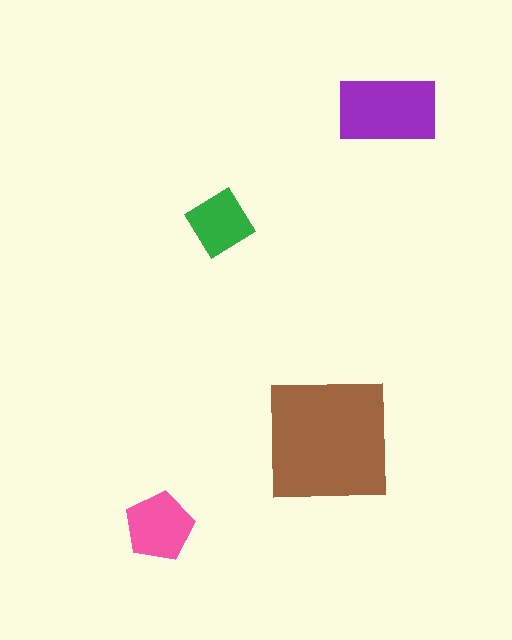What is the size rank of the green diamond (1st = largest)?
4th.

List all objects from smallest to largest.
The green diamond, the pink pentagon, the purple rectangle, the brown square.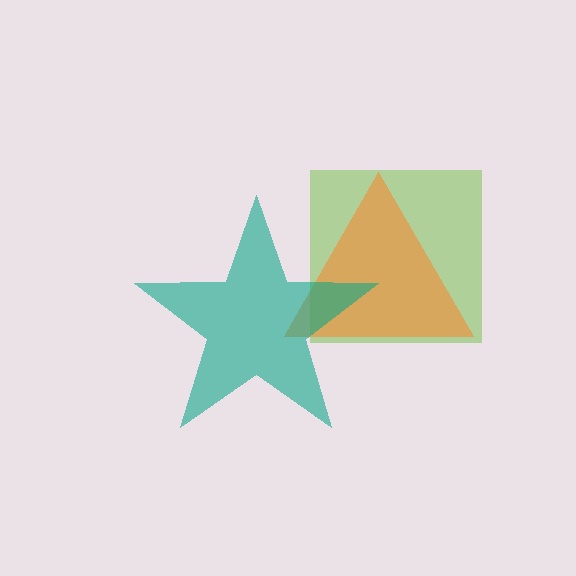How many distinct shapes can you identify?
There are 3 distinct shapes: a lime square, an orange triangle, a teal star.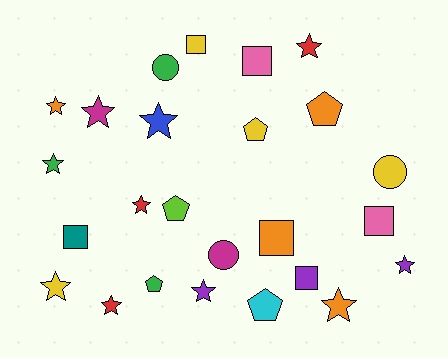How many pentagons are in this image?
There are 5 pentagons.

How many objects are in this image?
There are 25 objects.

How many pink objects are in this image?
There are 2 pink objects.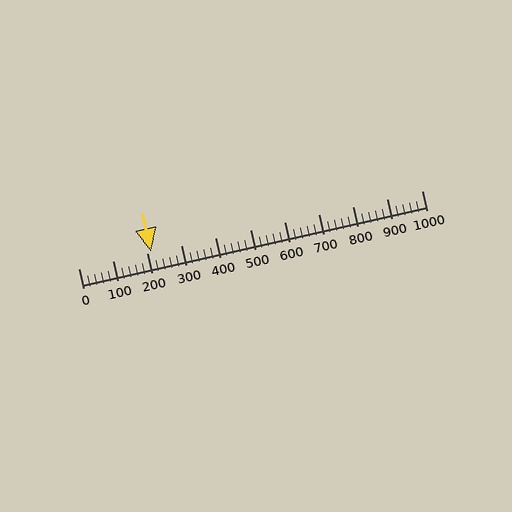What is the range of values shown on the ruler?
The ruler shows values from 0 to 1000.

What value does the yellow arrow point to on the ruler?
The yellow arrow points to approximately 213.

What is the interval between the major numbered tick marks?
The major tick marks are spaced 100 units apart.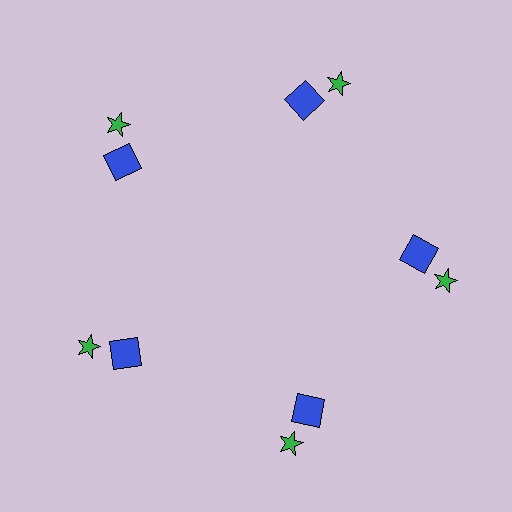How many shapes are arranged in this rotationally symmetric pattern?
There are 10 shapes, arranged in 5 groups of 2.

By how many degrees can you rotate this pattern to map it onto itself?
The pattern maps onto itself every 72 degrees of rotation.